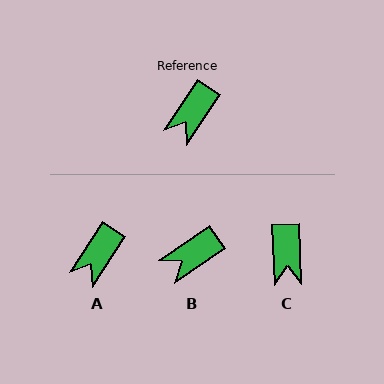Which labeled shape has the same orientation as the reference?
A.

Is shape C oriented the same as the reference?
No, it is off by about 36 degrees.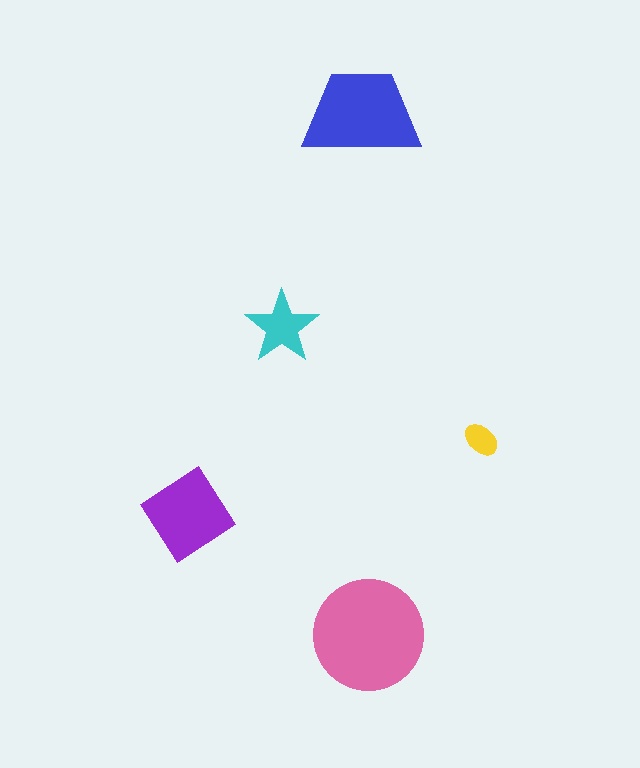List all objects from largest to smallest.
The pink circle, the blue trapezoid, the purple diamond, the cyan star, the yellow ellipse.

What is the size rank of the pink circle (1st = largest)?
1st.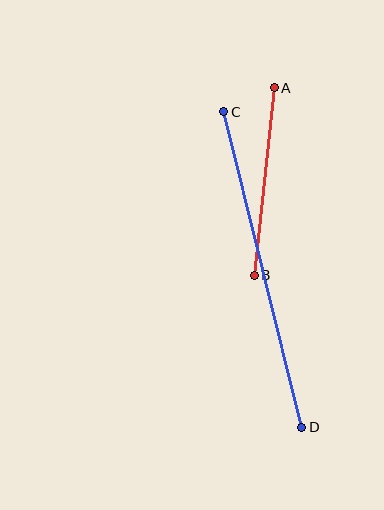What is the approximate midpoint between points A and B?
The midpoint is at approximately (264, 182) pixels.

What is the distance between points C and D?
The distance is approximately 325 pixels.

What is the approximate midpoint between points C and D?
The midpoint is at approximately (263, 269) pixels.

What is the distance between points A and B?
The distance is approximately 189 pixels.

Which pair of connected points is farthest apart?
Points C and D are farthest apart.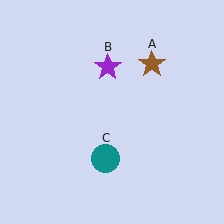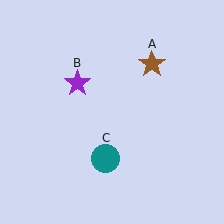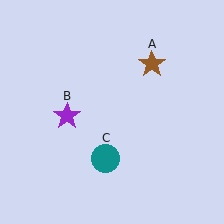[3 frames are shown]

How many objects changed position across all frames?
1 object changed position: purple star (object B).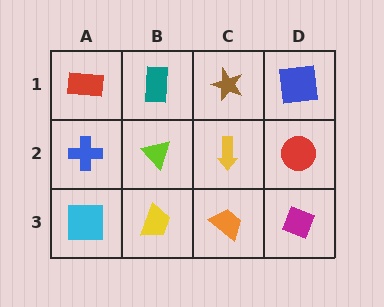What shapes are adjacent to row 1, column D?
A red circle (row 2, column D), a brown star (row 1, column C).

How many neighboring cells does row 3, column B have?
3.